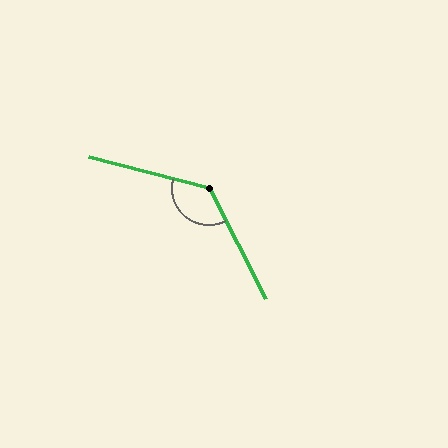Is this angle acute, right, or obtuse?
It is obtuse.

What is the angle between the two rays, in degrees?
Approximately 132 degrees.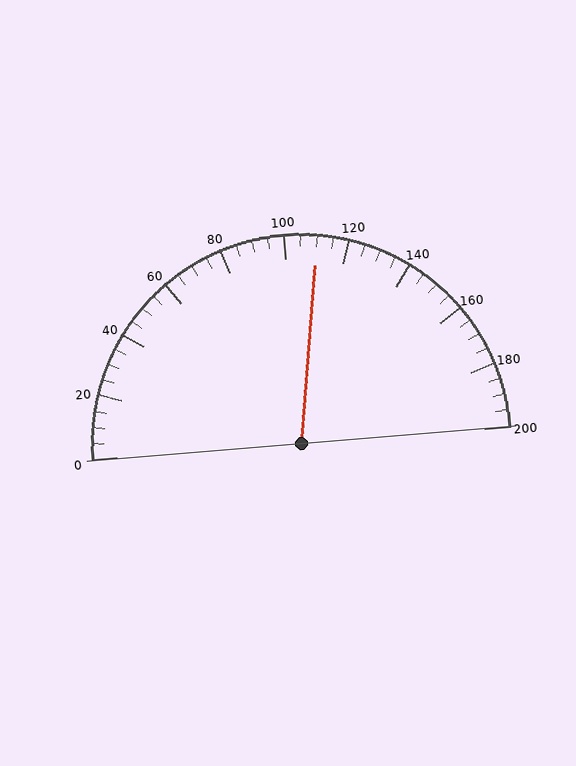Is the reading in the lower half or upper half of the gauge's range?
The reading is in the upper half of the range (0 to 200).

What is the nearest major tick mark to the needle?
The nearest major tick mark is 120.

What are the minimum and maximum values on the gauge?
The gauge ranges from 0 to 200.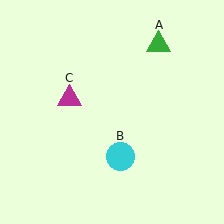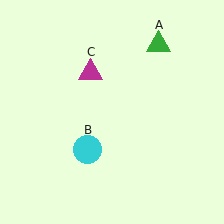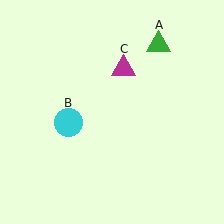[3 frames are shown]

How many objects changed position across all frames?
2 objects changed position: cyan circle (object B), magenta triangle (object C).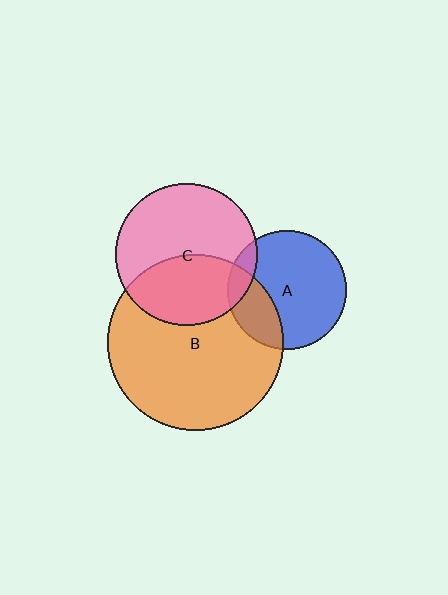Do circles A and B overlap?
Yes.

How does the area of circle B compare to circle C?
Approximately 1.5 times.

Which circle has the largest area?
Circle B (orange).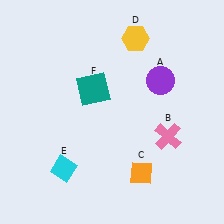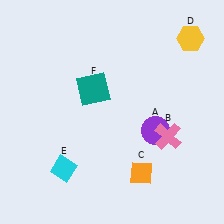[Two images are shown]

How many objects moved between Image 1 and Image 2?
2 objects moved between the two images.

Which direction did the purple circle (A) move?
The purple circle (A) moved down.